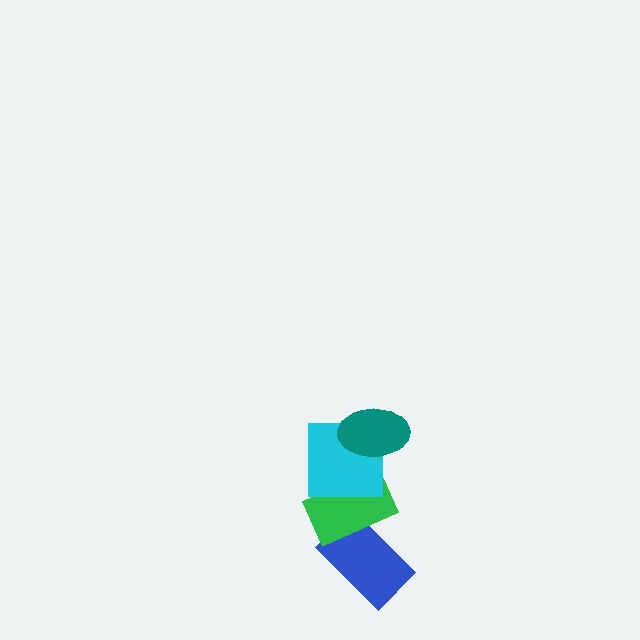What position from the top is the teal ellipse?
The teal ellipse is 1st from the top.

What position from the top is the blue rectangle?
The blue rectangle is 4th from the top.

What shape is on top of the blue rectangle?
The green rectangle is on top of the blue rectangle.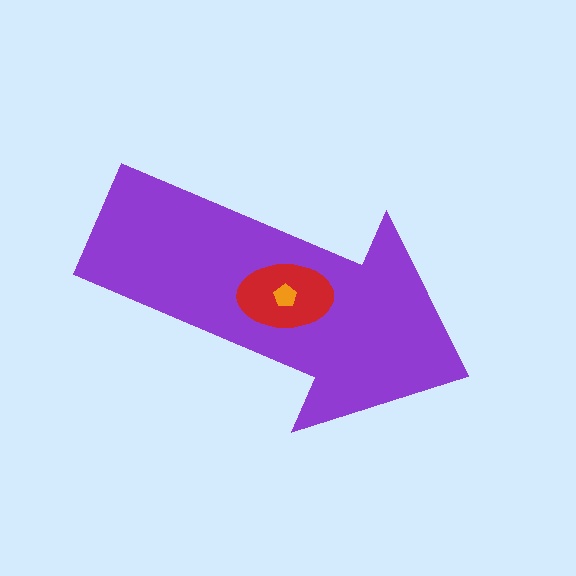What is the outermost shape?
The purple arrow.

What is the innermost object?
The orange pentagon.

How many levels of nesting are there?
3.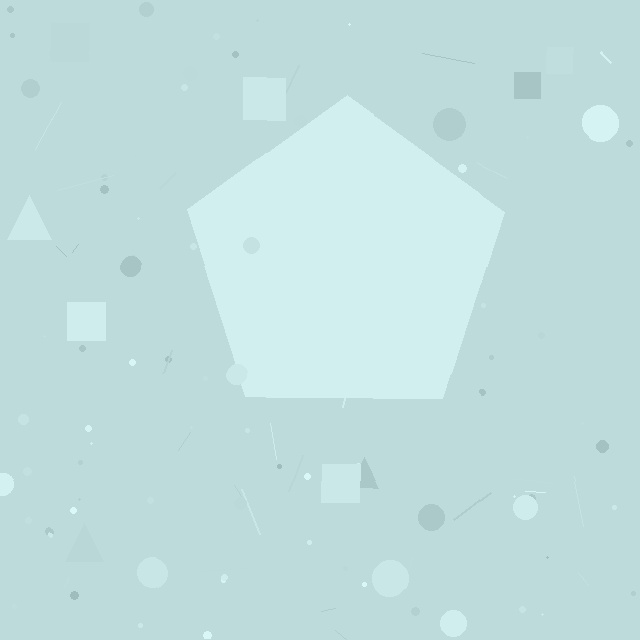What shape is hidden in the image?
A pentagon is hidden in the image.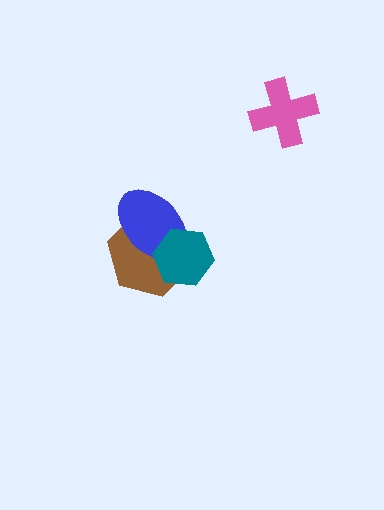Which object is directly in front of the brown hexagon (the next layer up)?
The blue ellipse is directly in front of the brown hexagon.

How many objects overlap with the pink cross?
0 objects overlap with the pink cross.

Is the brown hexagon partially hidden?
Yes, it is partially covered by another shape.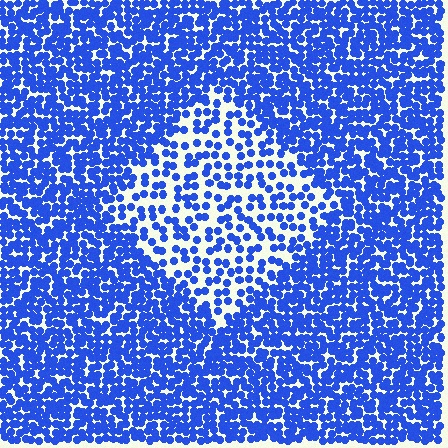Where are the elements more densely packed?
The elements are more densely packed outside the diamond boundary.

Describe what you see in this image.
The image contains small blue elements arranged at two different densities. A diamond-shaped region is visible where the elements are less densely packed than the surrounding area.